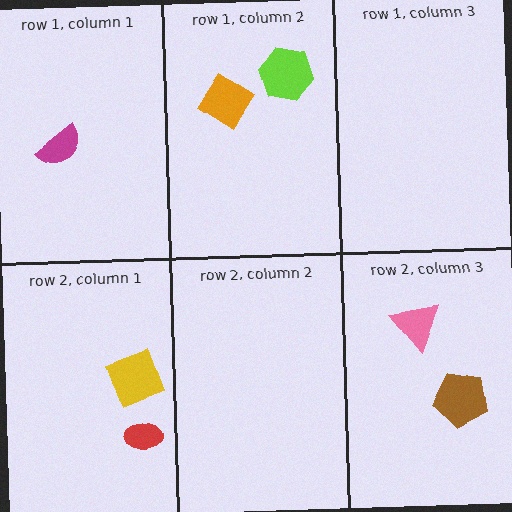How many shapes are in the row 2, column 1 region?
2.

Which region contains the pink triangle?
The row 2, column 3 region.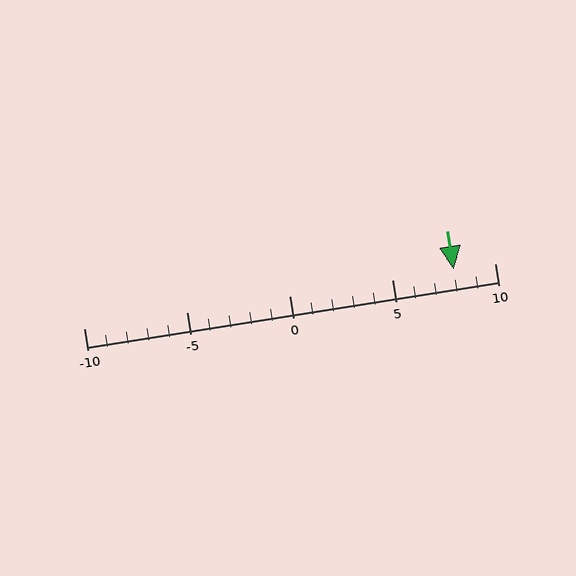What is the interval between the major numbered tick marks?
The major tick marks are spaced 5 units apart.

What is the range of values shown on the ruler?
The ruler shows values from -10 to 10.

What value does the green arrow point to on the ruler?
The green arrow points to approximately 8.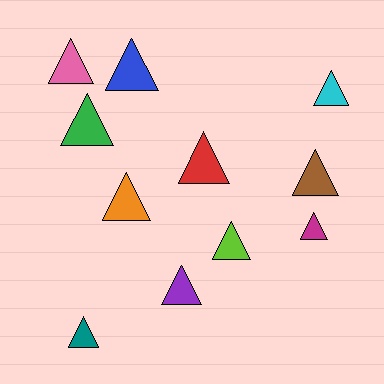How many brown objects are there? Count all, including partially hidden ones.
There is 1 brown object.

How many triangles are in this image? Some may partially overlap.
There are 11 triangles.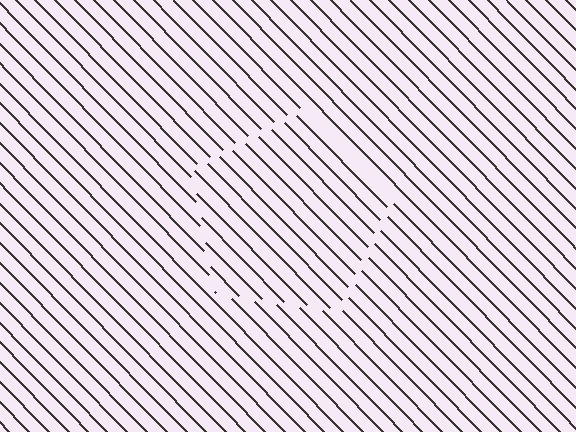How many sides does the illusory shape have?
5 sides — the line-ends trace a pentagon.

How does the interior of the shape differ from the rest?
The interior of the shape contains the same grating, shifted by half a period — the contour is defined by the phase discontinuity where line-ends from the inner and outer gratings abut.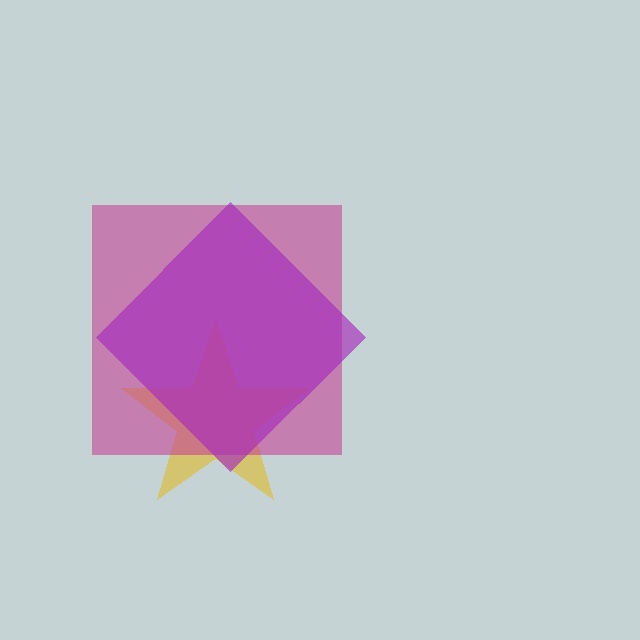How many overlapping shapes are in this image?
There are 3 overlapping shapes in the image.